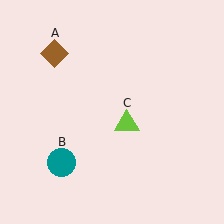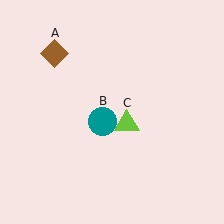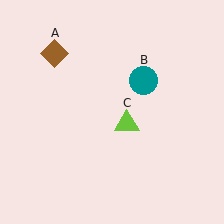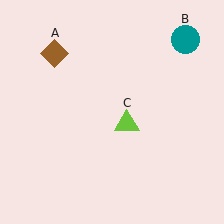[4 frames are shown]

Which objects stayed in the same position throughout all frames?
Brown diamond (object A) and lime triangle (object C) remained stationary.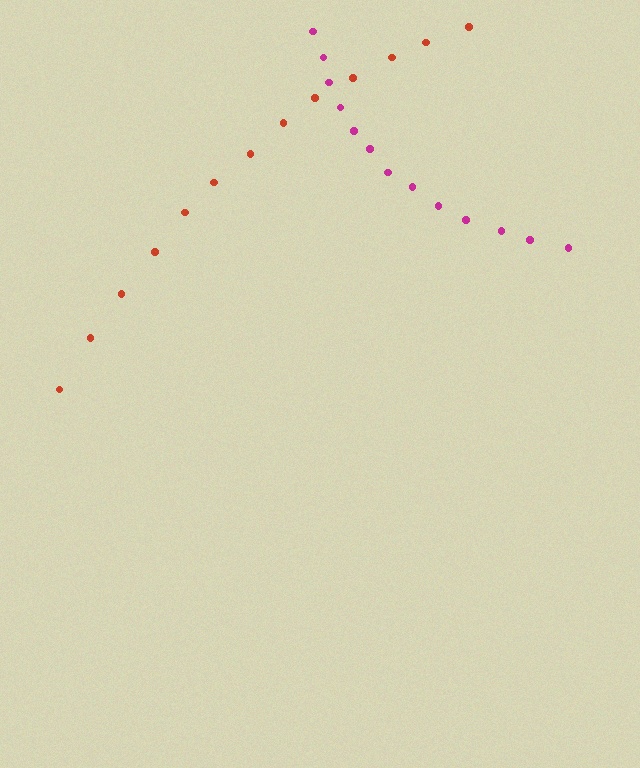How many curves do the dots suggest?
There are 2 distinct paths.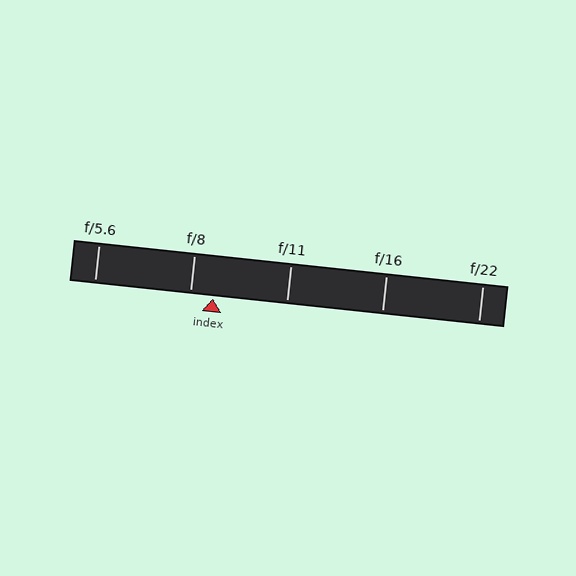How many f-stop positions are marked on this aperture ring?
There are 5 f-stop positions marked.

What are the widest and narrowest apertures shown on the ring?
The widest aperture shown is f/5.6 and the narrowest is f/22.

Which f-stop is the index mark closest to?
The index mark is closest to f/8.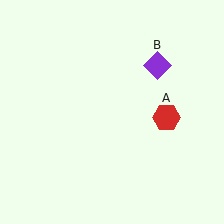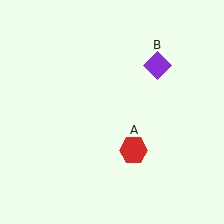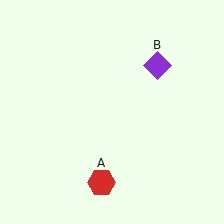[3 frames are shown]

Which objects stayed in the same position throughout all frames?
Purple diamond (object B) remained stationary.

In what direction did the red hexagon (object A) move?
The red hexagon (object A) moved down and to the left.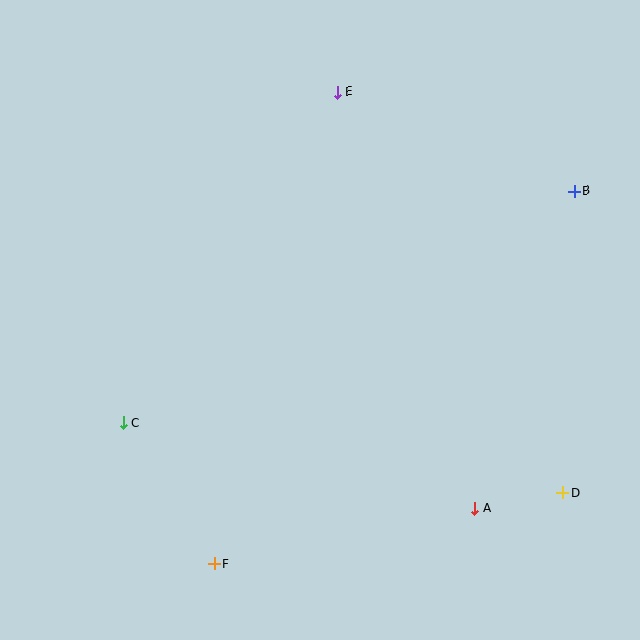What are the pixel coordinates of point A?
Point A is at (475, 508).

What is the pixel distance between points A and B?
The distance between A and B is 332 pixels.